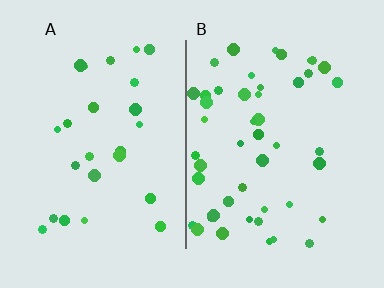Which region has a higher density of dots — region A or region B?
B (the right).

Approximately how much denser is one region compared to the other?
Approximately 1.9× — region B over region A.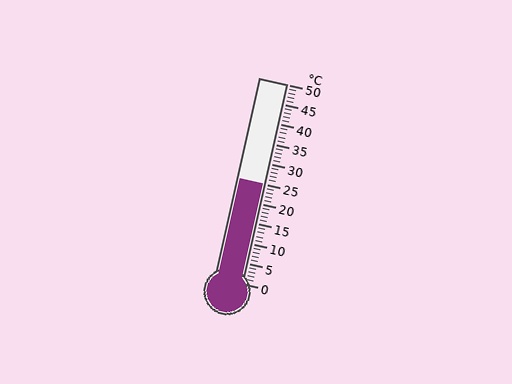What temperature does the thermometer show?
The thermometer shows approximately 25°C.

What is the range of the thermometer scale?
The thermometer scale ranges from 0°C to 50°C.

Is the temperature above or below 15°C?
The temperature is above 15°C.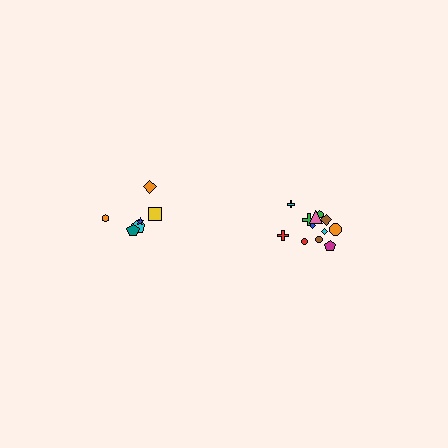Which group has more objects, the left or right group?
The right group.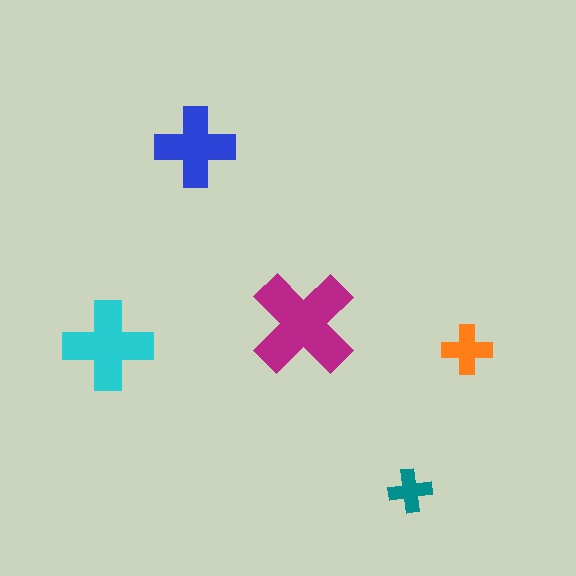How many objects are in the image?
There are 5 objects in the image.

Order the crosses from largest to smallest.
the magenta one, the cyan one, the blue one, the orange one, the teal one.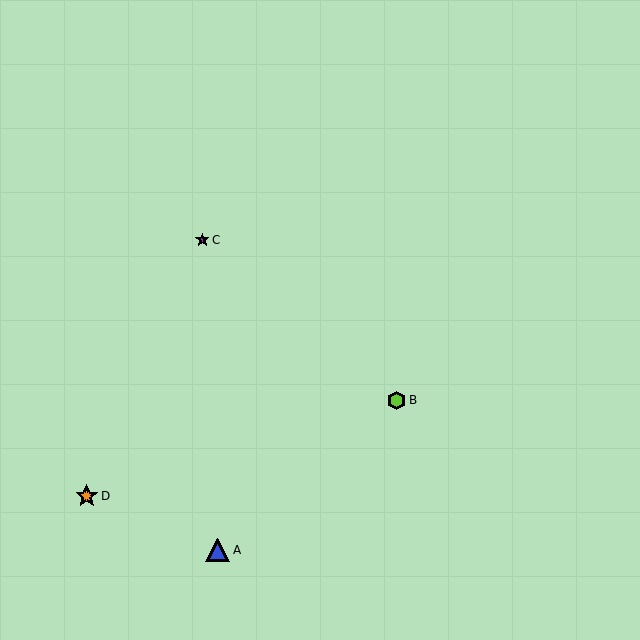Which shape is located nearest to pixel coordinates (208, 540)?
The blue triangle (labeled A) at (218, 550) is nearest to that location.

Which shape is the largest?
The blue triangle (labeled A) is the largest.